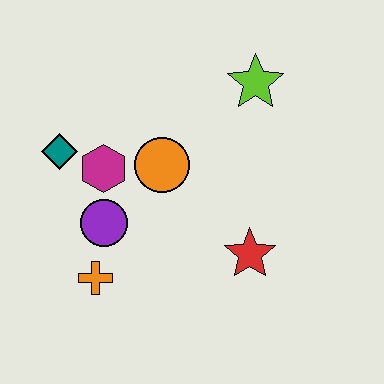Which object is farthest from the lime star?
The orange cross is farthest from the lime star.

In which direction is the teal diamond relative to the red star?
The teal diamond is to the left of the red star.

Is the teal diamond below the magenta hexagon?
No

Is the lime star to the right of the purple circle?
Yes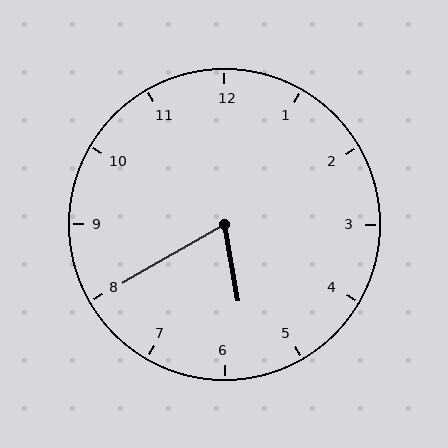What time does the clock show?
5:40.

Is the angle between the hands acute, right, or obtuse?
It is acute.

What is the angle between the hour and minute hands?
Approximately 70 degrees.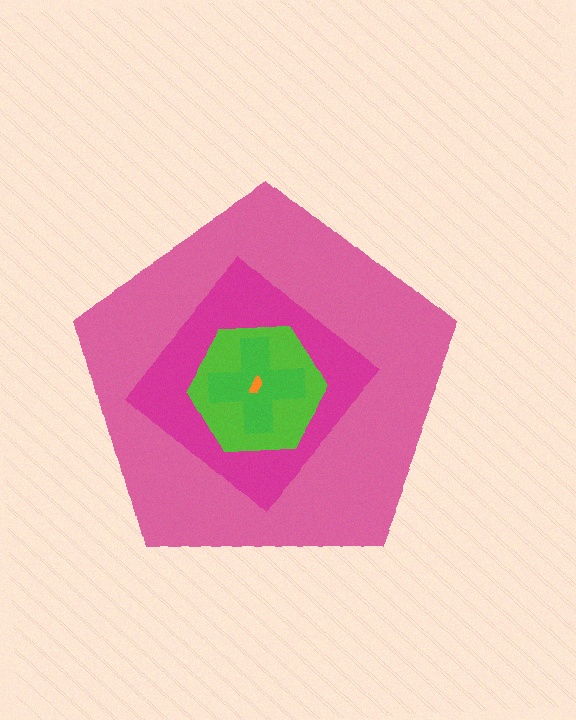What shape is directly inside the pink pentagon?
The magenta diamond.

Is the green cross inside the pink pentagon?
Yes.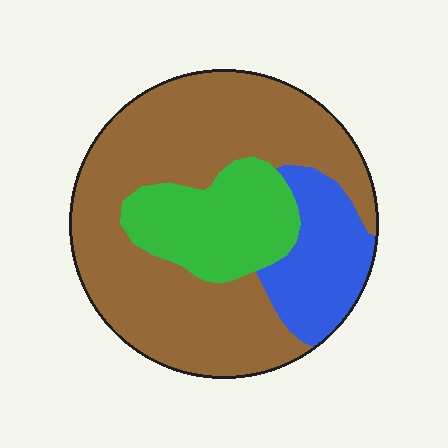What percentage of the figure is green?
Green takes up between a sixth and a third of the figure.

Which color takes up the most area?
Brown, at roughly 65%.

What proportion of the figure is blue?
Blue takes up about one sixth (1/6) of the figure.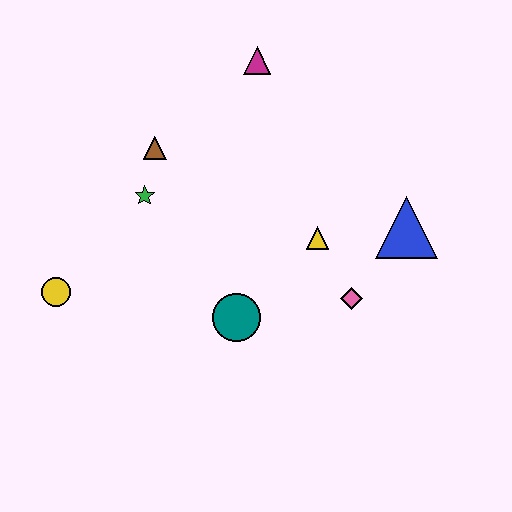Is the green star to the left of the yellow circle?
No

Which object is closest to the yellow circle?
The green star is closest to the yellow circle.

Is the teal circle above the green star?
No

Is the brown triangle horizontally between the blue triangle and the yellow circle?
Yes